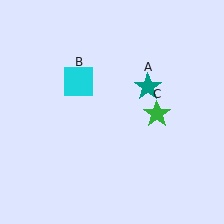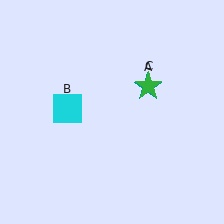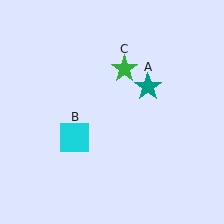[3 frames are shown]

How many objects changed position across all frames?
2 objects changed position: cyan square (object B), green star (object C).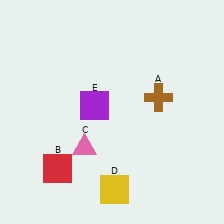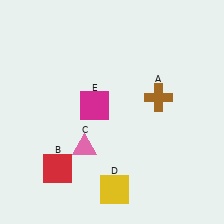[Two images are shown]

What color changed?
The square (E) changed from purple in Image 1 to magenta in Image 2.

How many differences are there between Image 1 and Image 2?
There is 1 difference between the two images.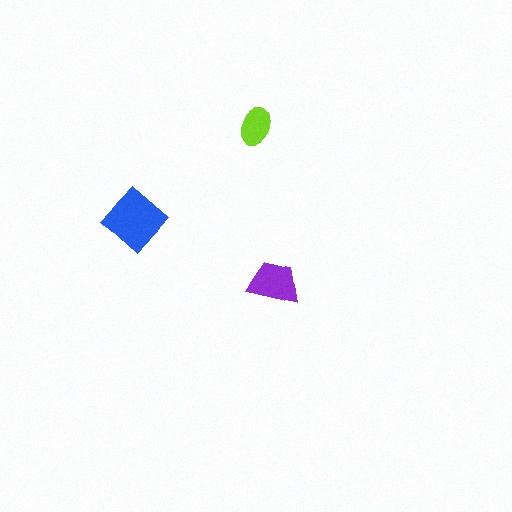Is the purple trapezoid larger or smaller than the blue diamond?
Smaller.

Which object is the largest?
The blue diamond.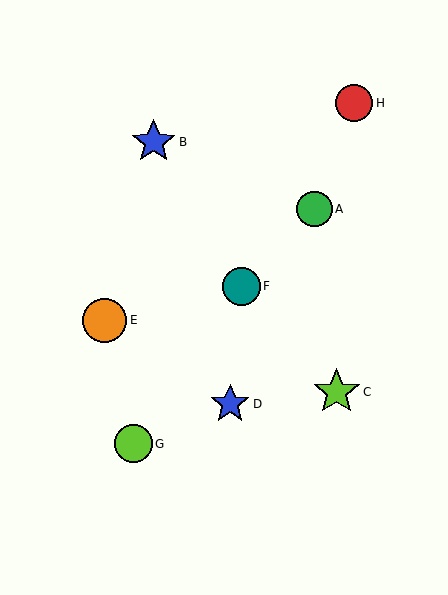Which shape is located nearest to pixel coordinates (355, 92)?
The red circle (labeled H) at (354, 103) is nearest to that location.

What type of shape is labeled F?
Shape F is a teal circle.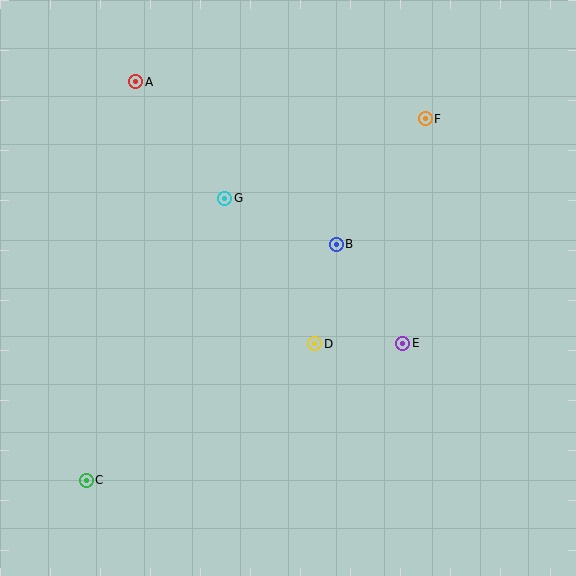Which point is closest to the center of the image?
Point D at (315, 344) is closest to the center.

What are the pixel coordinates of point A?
Point A is at (136, 82).